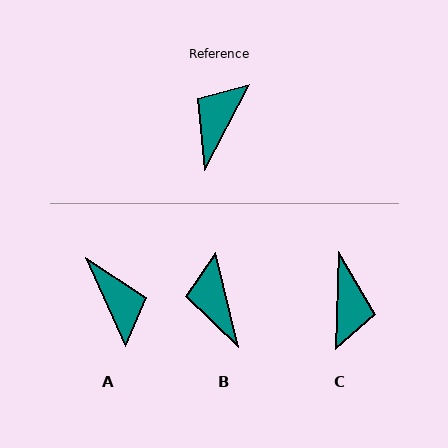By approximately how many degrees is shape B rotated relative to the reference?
Approximately 41 degrees counter-clockwise.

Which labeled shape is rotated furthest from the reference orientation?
C, about 155 degrees away.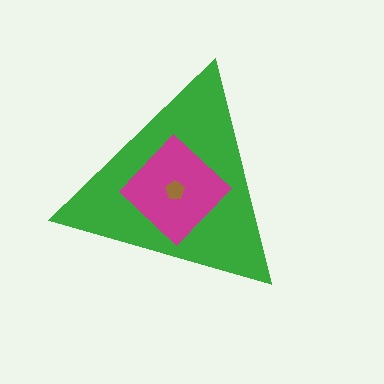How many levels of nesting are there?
3.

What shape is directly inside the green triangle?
The magenta diamond.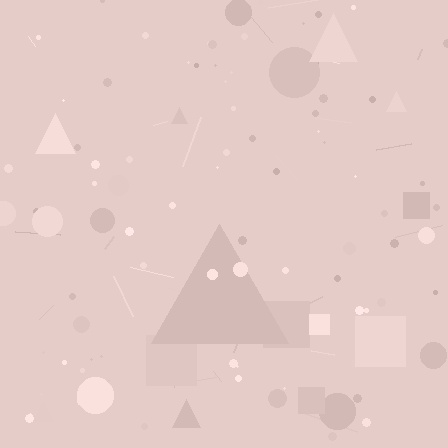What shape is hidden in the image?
A triangle is hidden in the image.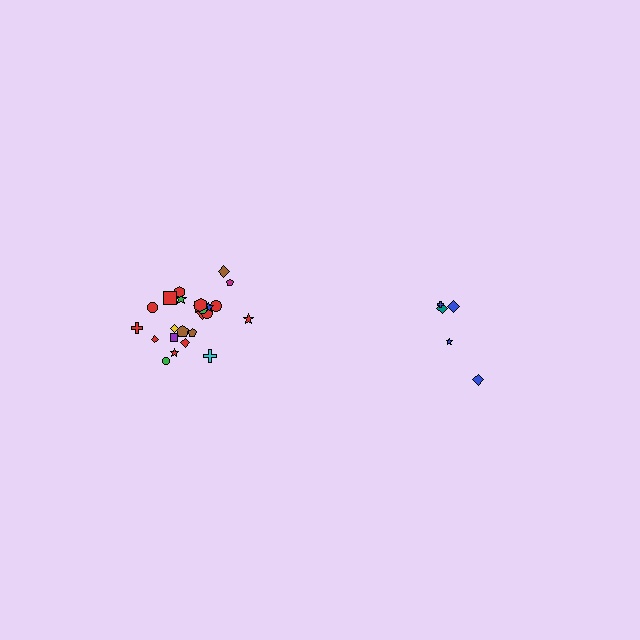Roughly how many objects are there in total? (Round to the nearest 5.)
Roughly 30 objects in total.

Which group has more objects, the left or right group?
The left group.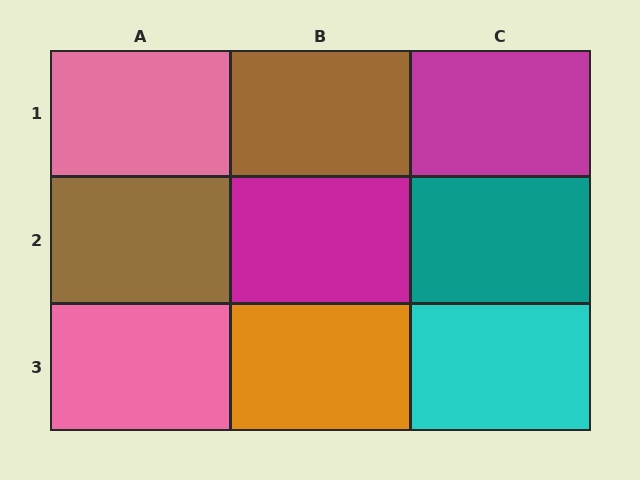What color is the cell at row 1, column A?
Pink.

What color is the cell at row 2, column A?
Brown.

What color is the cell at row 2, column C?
Teal.